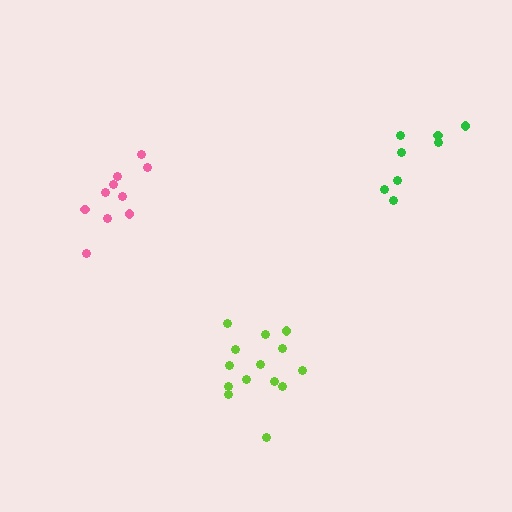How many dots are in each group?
Group 1: 14 dots, Group 2: 10 dots, Group 3: 8 dots (32 total).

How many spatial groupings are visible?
There are 3 spatial groupings.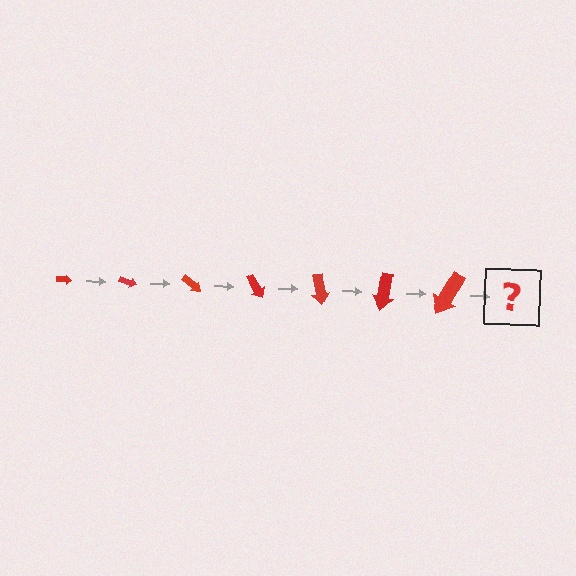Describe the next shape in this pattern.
It should be an arrow, larger than the previous one and rotated 140 degrees from the start.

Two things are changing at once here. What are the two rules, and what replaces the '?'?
The two rules are that the arrow grows larger each step and it rotates 20 degrees each step. The '?' should be an arrow, larger than the previous one and rotated 140 degrees from the start.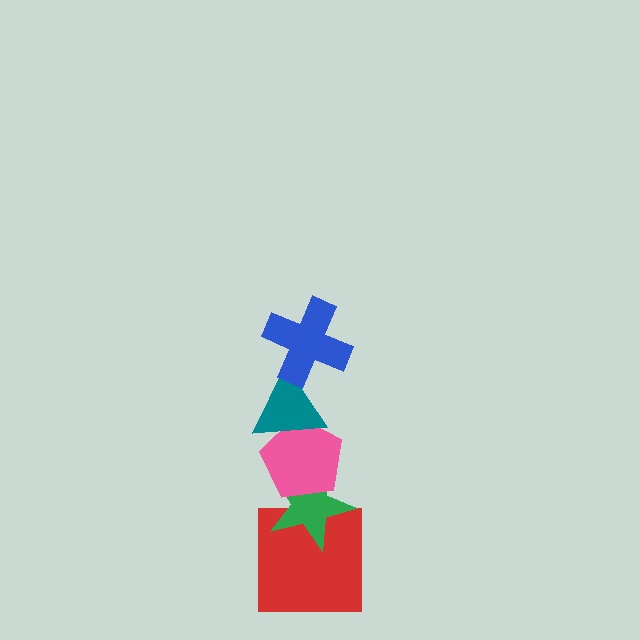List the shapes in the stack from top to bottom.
From top to bottom: the blue cross, the teal triangle, the pink pentagon, the green star, the red square.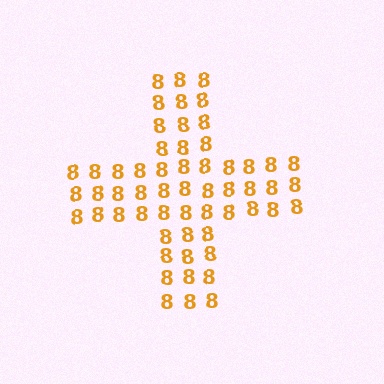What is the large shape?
The large shape is a cross.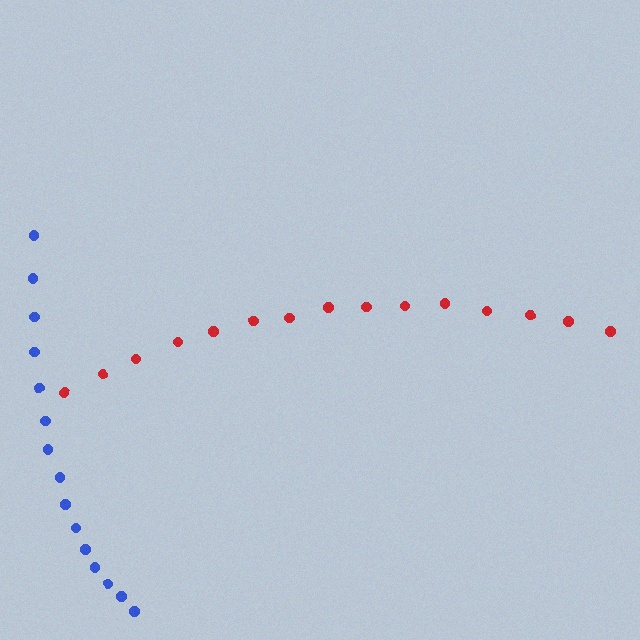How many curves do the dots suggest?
There are 2 distinct paths.